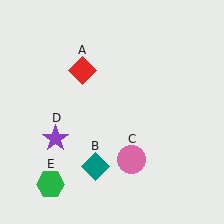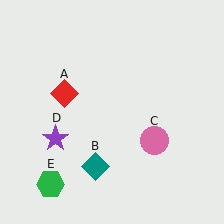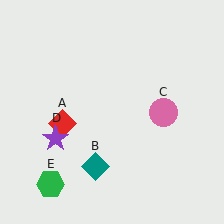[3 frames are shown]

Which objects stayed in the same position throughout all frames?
Teal diamond (object B) and purple star (object D) and green hexagon (object E) remained stationary.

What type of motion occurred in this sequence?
The red diamond (object A), pink circle (object C) rotated counterclockwise around the center of the scene.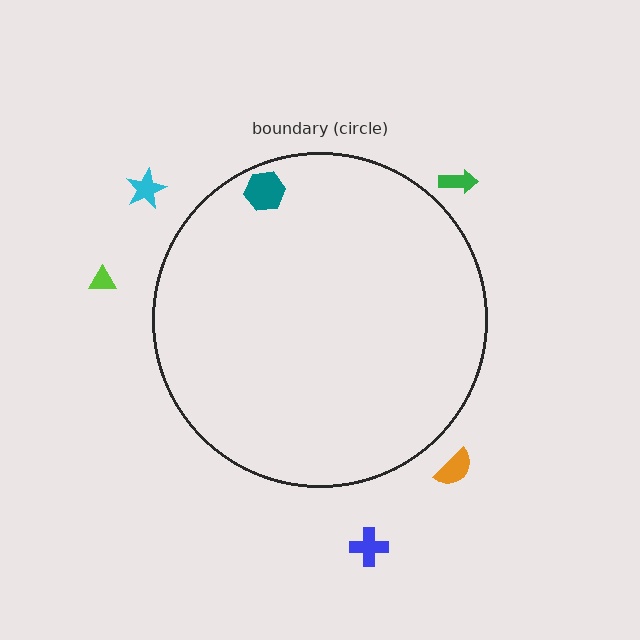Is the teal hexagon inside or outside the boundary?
Inside.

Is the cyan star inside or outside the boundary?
Outside.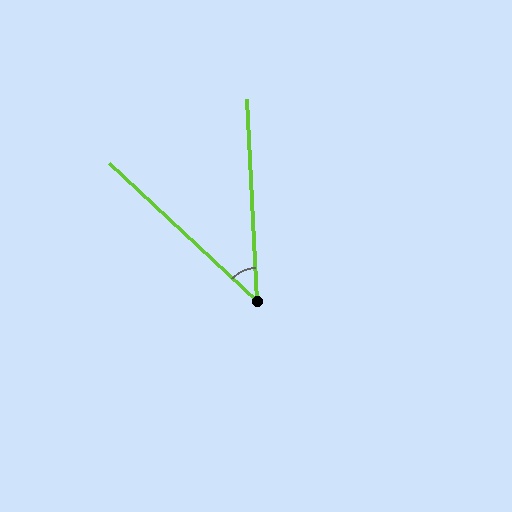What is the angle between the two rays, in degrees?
Approximately 44 degrees.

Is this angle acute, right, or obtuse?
It is acute.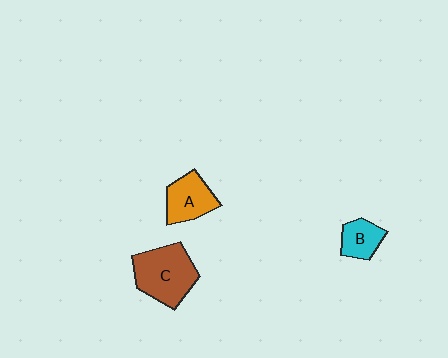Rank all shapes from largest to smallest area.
From largest to smallest: C (brown), A (orange), B (cyan).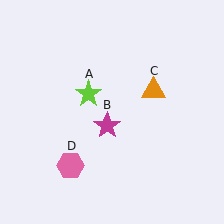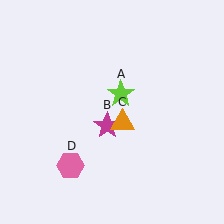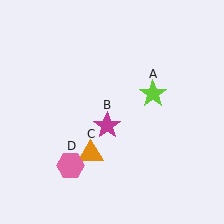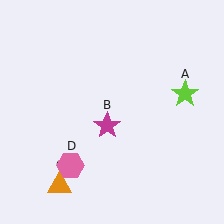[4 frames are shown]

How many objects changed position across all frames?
2 objects changed position: lime star (object A), orange triangle (object C).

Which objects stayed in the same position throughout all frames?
Magenta star (object B) and pink hexagon (object D) remained stationary.